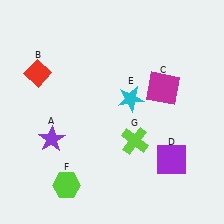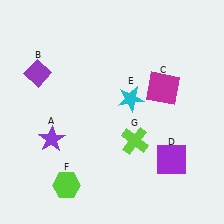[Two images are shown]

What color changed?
The diamond (B) changed from red in Image 1 to purple in Image 2.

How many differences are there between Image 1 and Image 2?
There is 1 difference between the two images.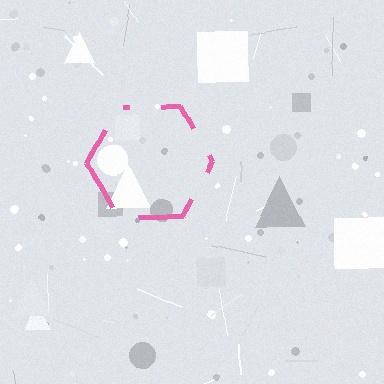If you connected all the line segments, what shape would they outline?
They would outline a hexagon.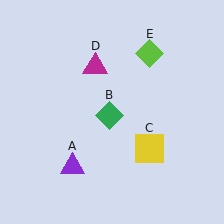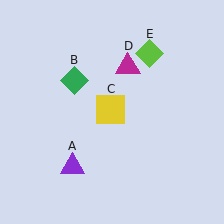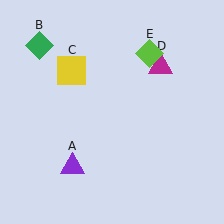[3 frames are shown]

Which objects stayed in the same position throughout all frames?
Purple triangle (object A) and lime diamond (object E) remained stationary.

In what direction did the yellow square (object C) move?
The yellow square (object C) moved up and to the left.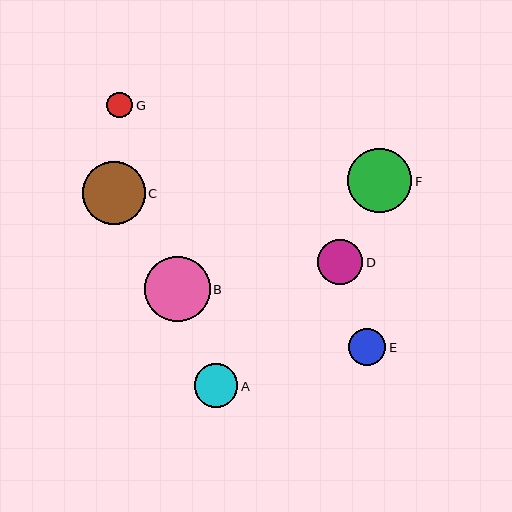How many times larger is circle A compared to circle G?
Circle A is approximately 1.7 times the size of circle G.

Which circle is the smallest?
Circle G is the smallest with a size of approximately 26 pixels.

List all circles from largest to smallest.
From largest to smallest: B, F, C, D, A, E, G.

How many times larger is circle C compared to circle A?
Circle C is approximately 1.4 times the size of circle A.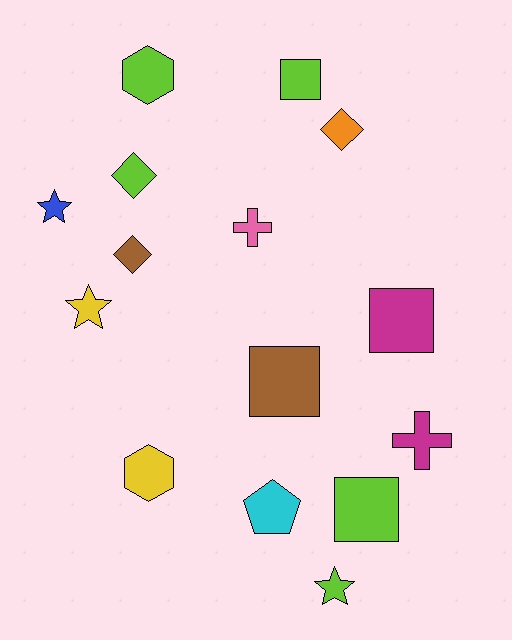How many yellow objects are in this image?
There are 2 yellow objects.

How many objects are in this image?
There are 15 objects.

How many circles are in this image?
There are no circles.